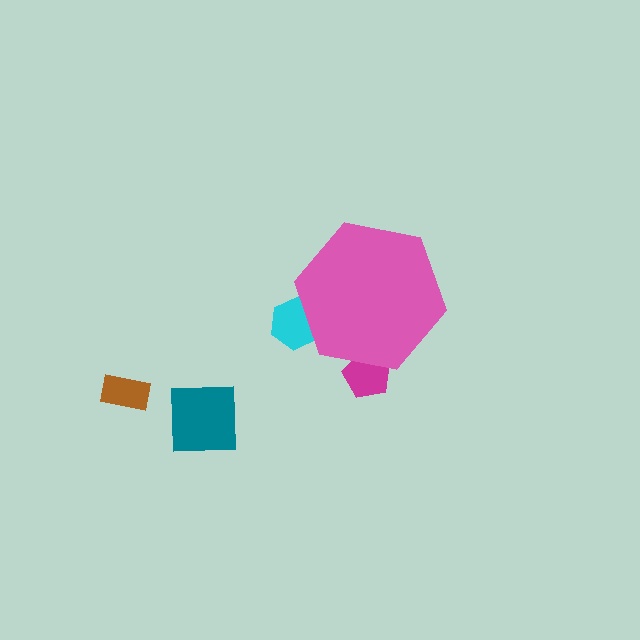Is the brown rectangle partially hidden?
No, the brown rectangle is fully visible.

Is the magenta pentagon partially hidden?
Yes, the magenta pentagon is partially hidden behind the pink hexagon.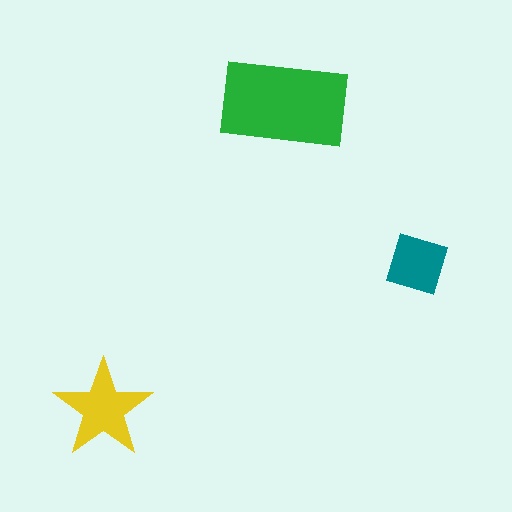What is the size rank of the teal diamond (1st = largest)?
3rd.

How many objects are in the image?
There are 3 objects in the image.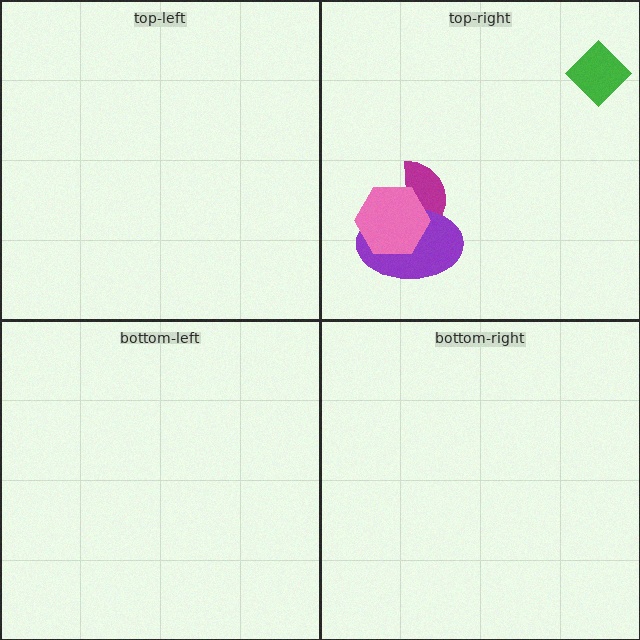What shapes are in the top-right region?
The green diamond, the magenta semicircle, the purple ellipse, the pink hexagon.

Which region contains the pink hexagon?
The top-right region.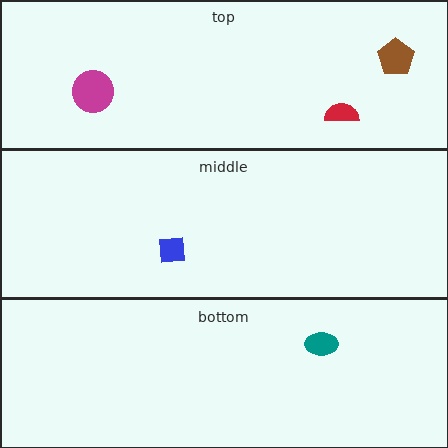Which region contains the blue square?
The middle region.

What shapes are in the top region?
The red semicircle, the magenta circle, the brown pentagon.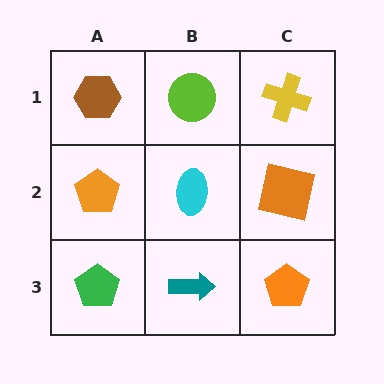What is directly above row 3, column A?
An orange pentagon.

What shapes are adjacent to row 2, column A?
A brown hexagon (row 1, column A), a green pentagon (row 3, column A), a cyan ellipse (row 2, column B).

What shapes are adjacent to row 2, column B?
A lime circle (row 1, column B), a teal arrow (row 3, column B), an orange pentagon (row 2, column A), an orange square (row 2, column C).